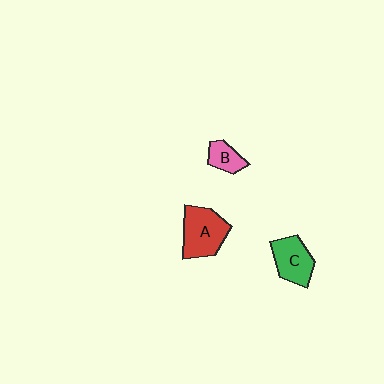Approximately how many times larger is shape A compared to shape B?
Approximately 2.2 times.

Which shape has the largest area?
Shape A (red).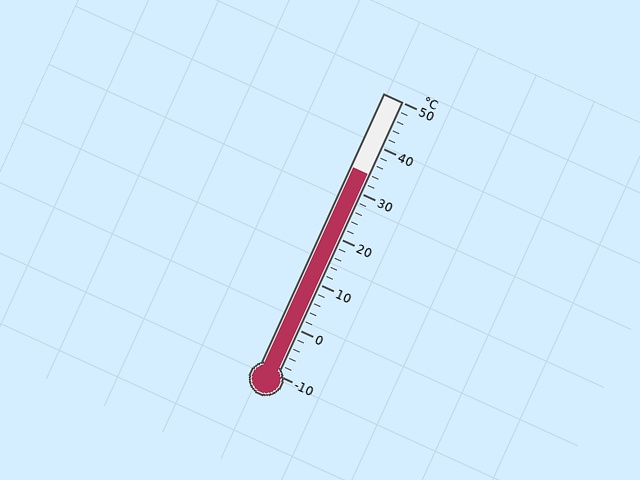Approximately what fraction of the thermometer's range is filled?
The thermometer is filled to approximately 75% of its range.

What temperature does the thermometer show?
The thermometer shows approximately 34°C.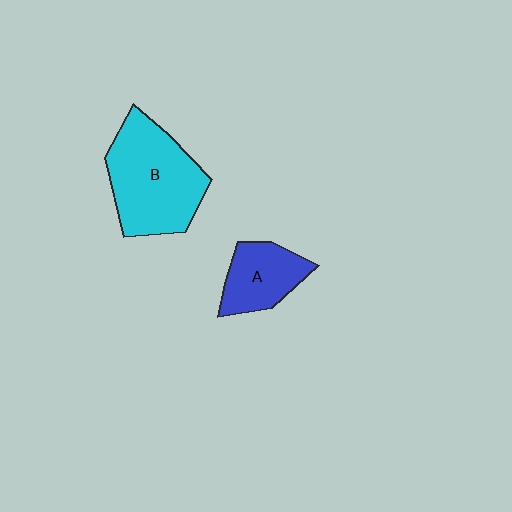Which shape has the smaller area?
Shape A (blue).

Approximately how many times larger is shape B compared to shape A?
Approximately 1.9 times.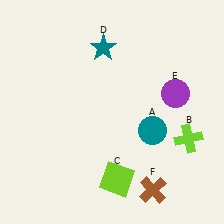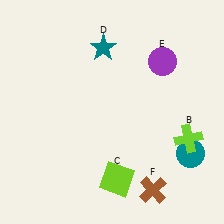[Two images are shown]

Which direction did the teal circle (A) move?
The teal circle (A) moved right.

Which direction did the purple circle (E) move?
The purple circle (E) moved up.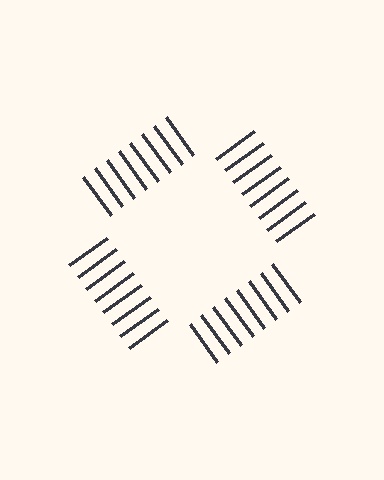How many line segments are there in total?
32 — 8 along each of the 4 edges.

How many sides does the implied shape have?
4 sides — the line-ends trace a square.